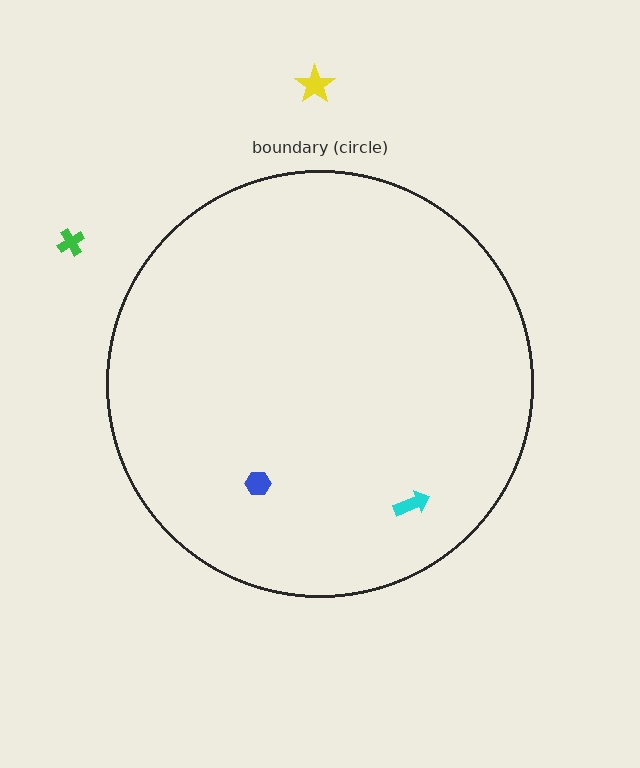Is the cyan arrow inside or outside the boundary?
Inside.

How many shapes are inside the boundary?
2 inside, 2 outside.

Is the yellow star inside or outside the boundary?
Outside.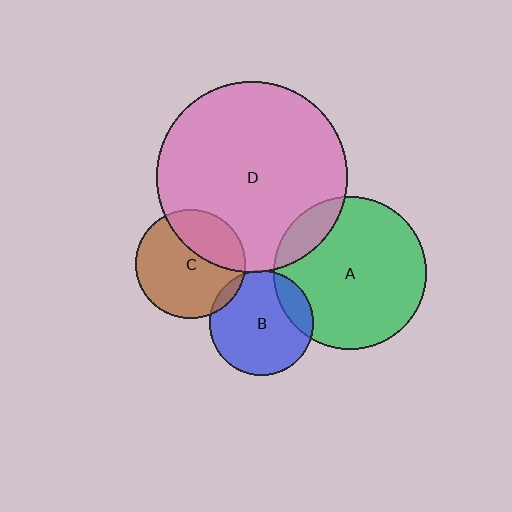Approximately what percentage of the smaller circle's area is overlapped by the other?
Approximately 15%.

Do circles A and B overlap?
Yes.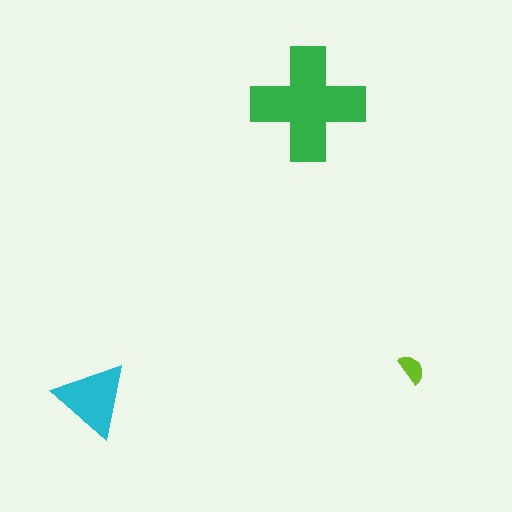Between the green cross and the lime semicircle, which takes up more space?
The green cross.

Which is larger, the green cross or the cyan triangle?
The green cross.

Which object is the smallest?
The lime semicircle.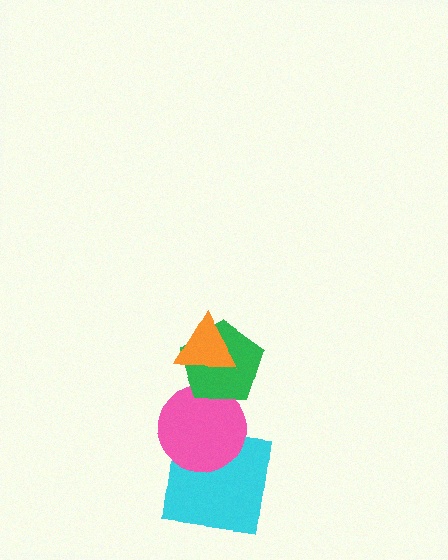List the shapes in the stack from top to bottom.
From top to bottom: the orange triangle, the green pentagon, the pink circle, the cyan square.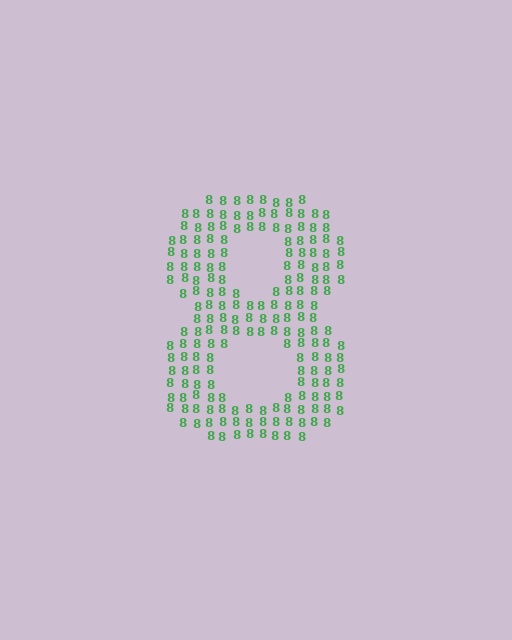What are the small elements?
The small elements are digit 8's.